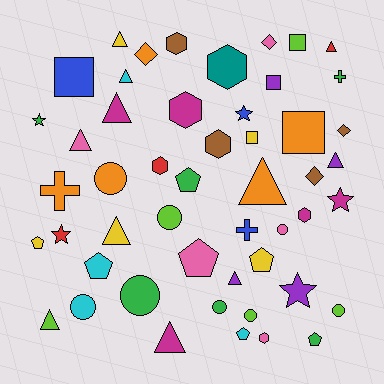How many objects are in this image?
There are 50 objects.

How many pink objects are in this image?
There are 5 pink objects.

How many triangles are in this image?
There are 11 triangles.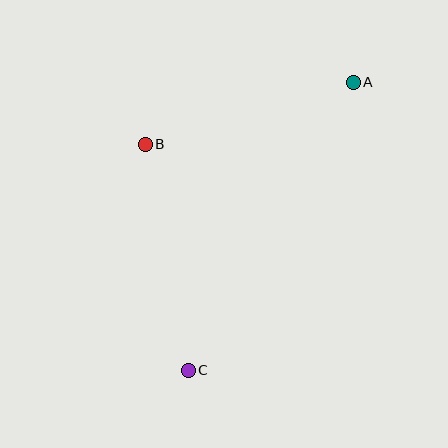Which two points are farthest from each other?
Points A and C are farthest from each other.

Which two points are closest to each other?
Points A and B are closest to each other.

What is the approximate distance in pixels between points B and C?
The distance between B and C is approximately 230 pixels.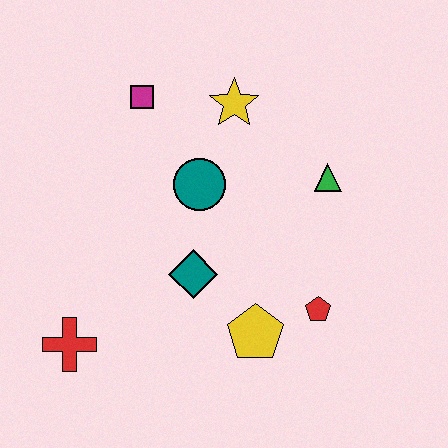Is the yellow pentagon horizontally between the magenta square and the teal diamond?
No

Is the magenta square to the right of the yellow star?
No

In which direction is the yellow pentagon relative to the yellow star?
The yellow pentagon is below the yellow star.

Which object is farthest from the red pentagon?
The magenta square is farthest from the red pentagon.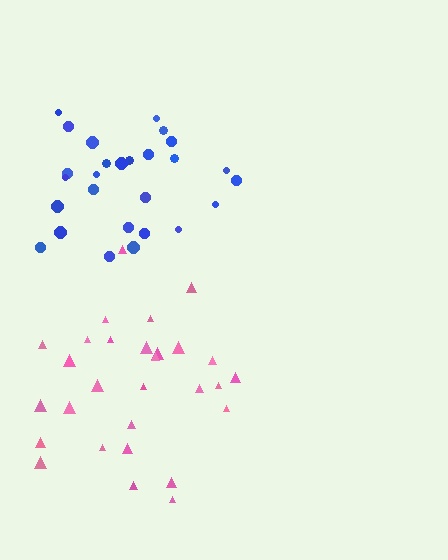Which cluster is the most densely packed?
Blue.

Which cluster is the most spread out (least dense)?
Pink.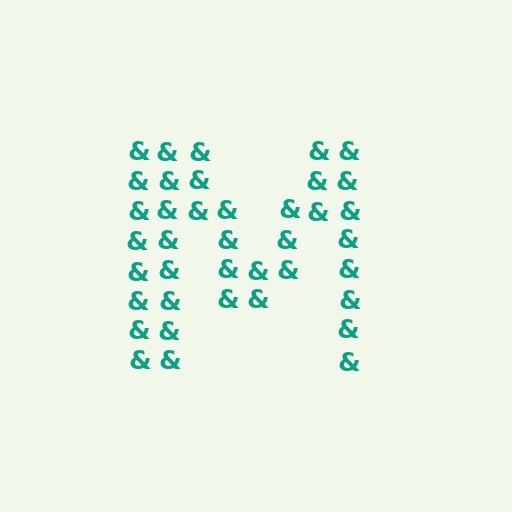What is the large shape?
The large shape is the letter M.